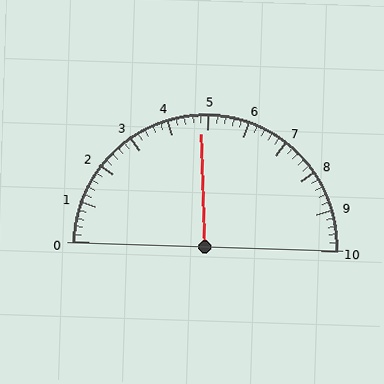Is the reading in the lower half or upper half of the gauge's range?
The reading is in the lower half of the range (0 to 10).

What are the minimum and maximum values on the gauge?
The gauge ranges from 0 to 10.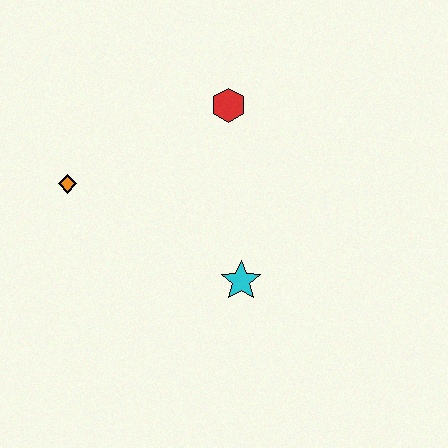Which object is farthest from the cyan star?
The orange diamond is farthest from the cyan star.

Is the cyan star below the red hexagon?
Yes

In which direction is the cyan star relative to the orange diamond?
The cyan star is to the right of the orange diamond.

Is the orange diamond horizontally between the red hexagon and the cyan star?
No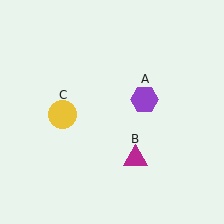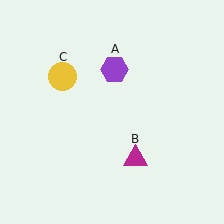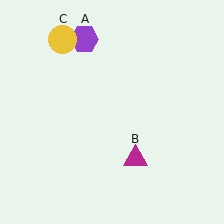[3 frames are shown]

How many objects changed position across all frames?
2 objects changed position: purple hexagon (object A), yellow circle (object C).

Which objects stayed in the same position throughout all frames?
Magenta triangle (object B) remained stationary.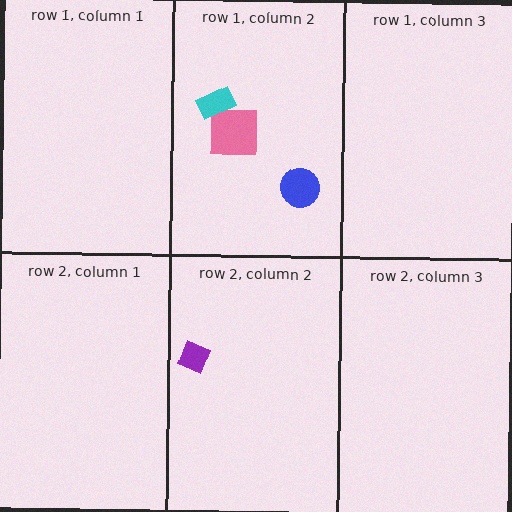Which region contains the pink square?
The row 1, column 2 region.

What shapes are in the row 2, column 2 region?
The purple diamond.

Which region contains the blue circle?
The row 1, column 2 region.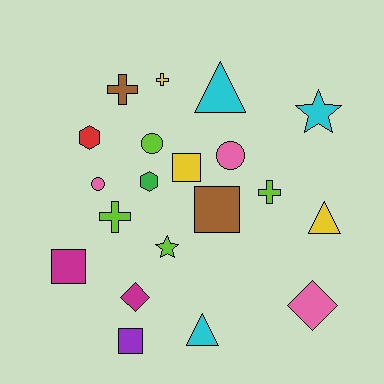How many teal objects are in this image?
There are no teal objects.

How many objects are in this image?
There are 20 objects.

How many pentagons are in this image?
There are no pentagons.